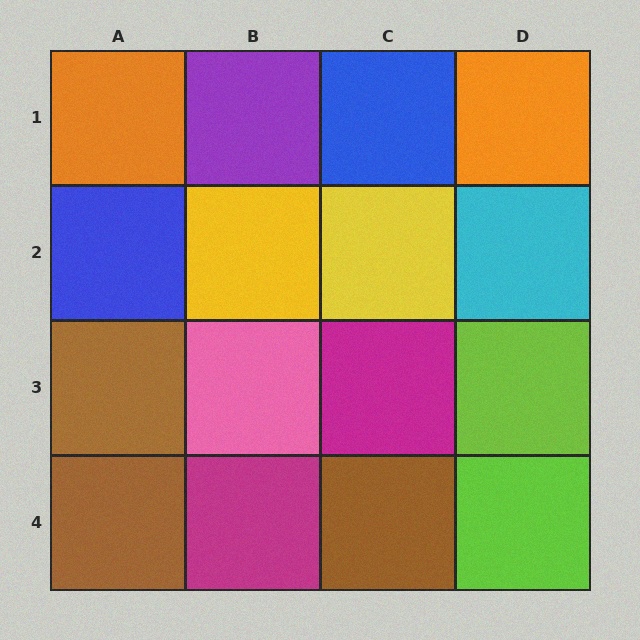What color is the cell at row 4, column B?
Magenta.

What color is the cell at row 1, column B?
Purple.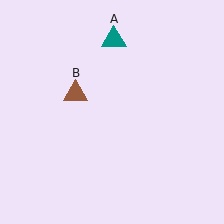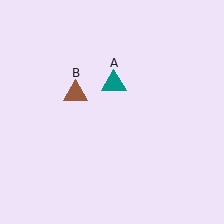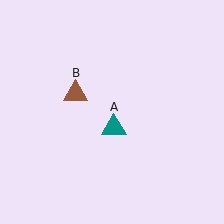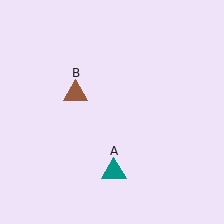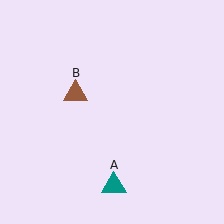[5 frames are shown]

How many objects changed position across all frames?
1 object changed position: teal triangle (object A).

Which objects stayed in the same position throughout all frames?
Brown triangle (object B) remained stationary.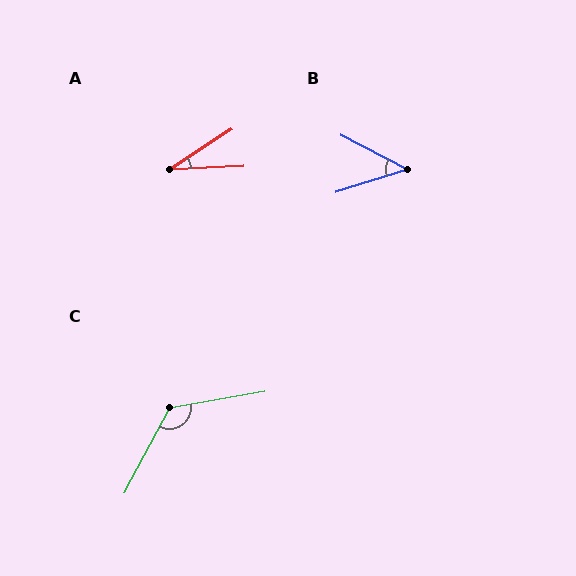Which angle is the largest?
C, at approximately 128 degrees.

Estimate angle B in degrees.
Approximately 45 degrees.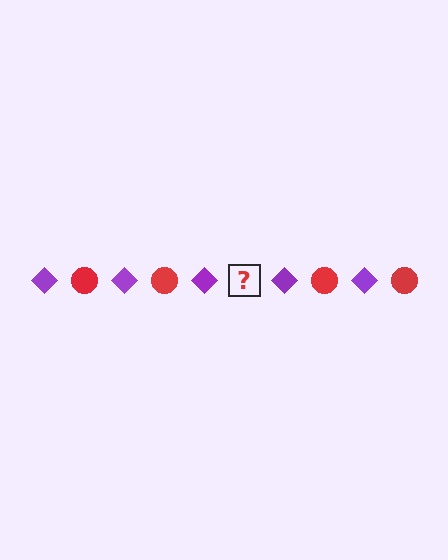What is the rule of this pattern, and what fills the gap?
The rule is that the pattern alternates between purple diamond and red circle. The gap should be filled with a red circle.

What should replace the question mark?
The question mark should be replaced with a red circle.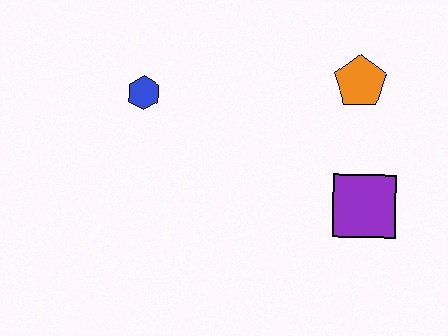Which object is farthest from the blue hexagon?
The purple square is farthest from the blue hexagon.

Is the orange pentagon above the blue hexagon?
Yes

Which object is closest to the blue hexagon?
The orange pentagon is closest to the blue hexagon.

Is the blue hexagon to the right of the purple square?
No